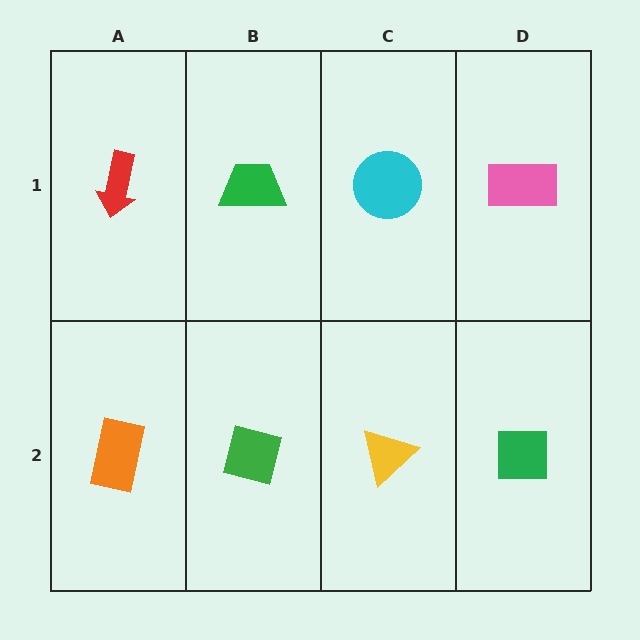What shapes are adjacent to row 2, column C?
A cyan circle (row 1, column C), a green square (row 2, column B), a green square (row 2, column D).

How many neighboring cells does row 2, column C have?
3.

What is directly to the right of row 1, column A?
A green trapezoid.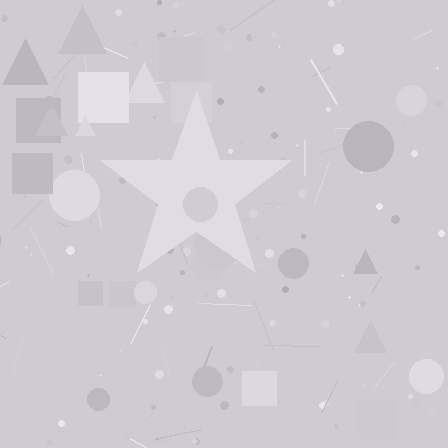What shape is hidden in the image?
A star is hidden in the image.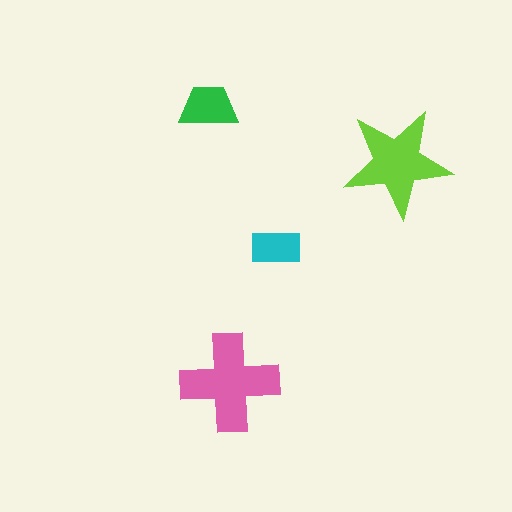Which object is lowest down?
The pink cross is bottommost.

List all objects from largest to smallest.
The pink cross, the lime star, the green trapezoid, the cyan rectangle.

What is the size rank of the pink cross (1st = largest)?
1st.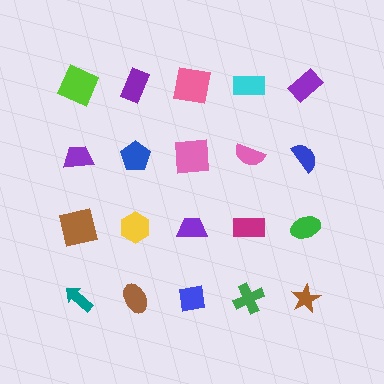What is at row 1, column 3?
A pink square.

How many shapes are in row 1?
5 shapes.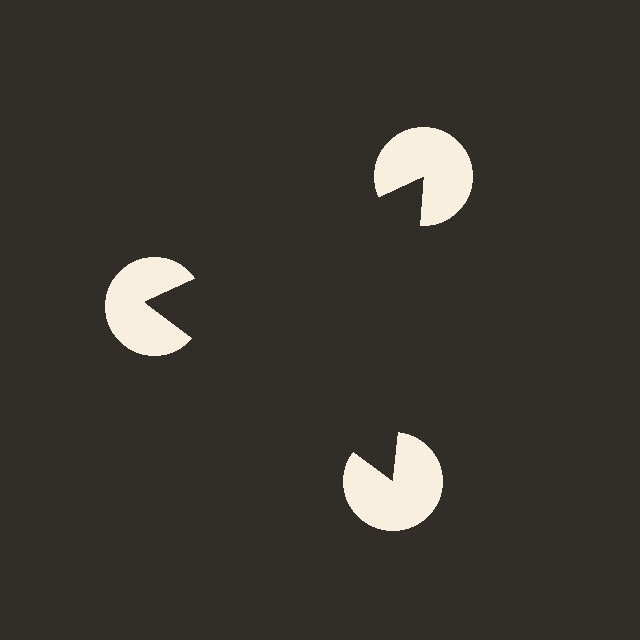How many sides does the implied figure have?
3 sides.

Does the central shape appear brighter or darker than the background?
It typically appears slightly darker than the background, even though no actual brightness change is drawn.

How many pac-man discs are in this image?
There are 3 — one at each vertex of the illusory triangle.